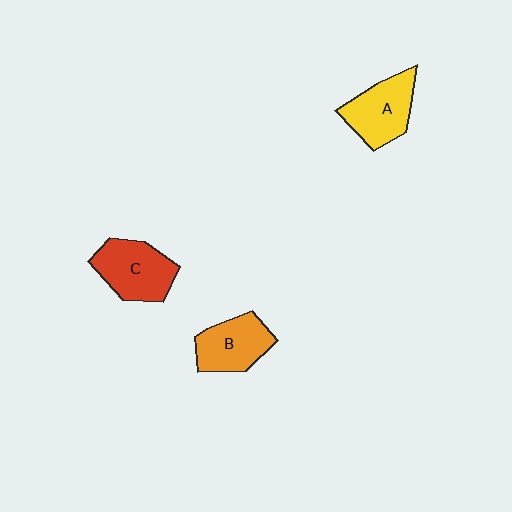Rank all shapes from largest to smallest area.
From largest to smallest: C (red), A (yellow), B (orange).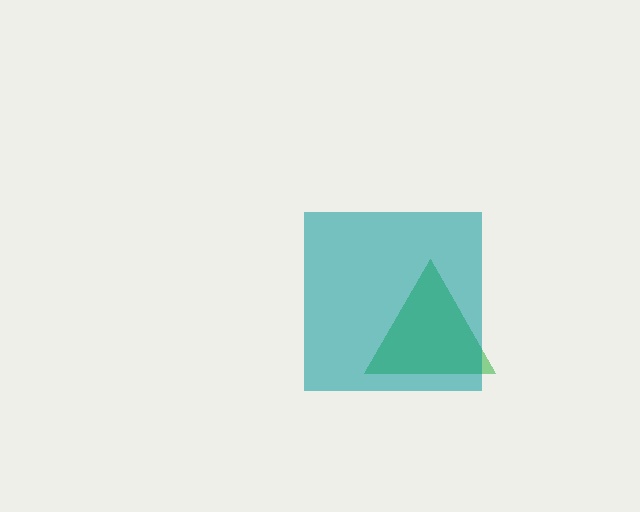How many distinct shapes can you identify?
There are 2 distinct shapes: a green triangle, a teal square.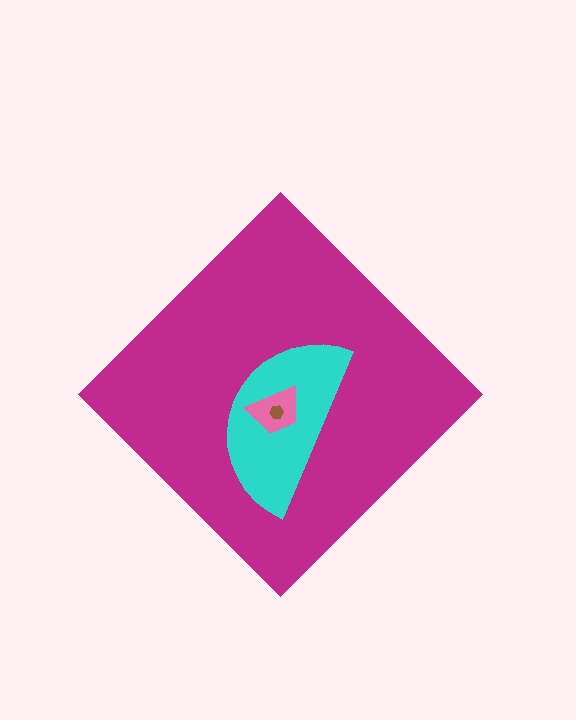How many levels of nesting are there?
4.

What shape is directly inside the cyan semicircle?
The pink trapezoid.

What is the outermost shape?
The magenta diamond.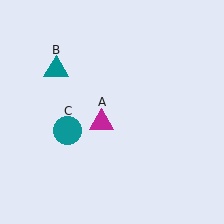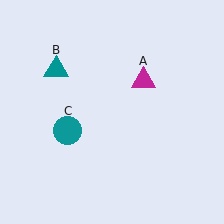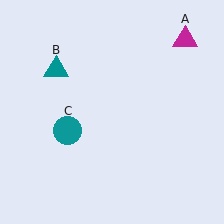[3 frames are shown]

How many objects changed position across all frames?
1 object changed position: magenta triangle (object A).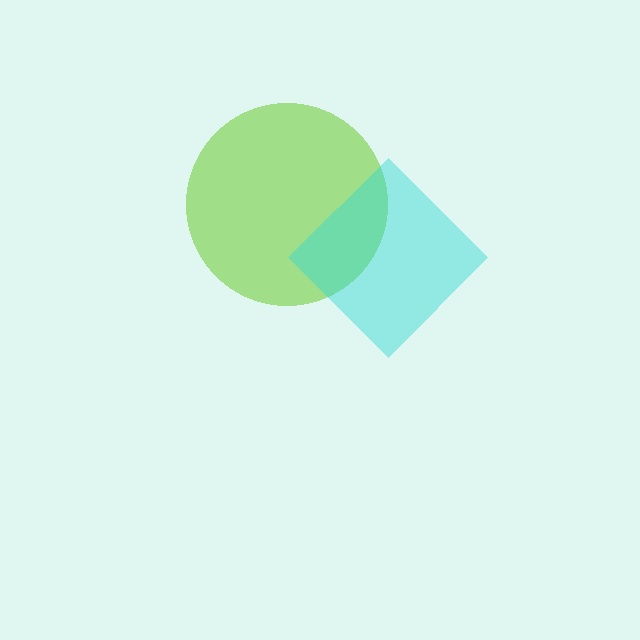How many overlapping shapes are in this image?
There are 2 overlapping shapes in the image.